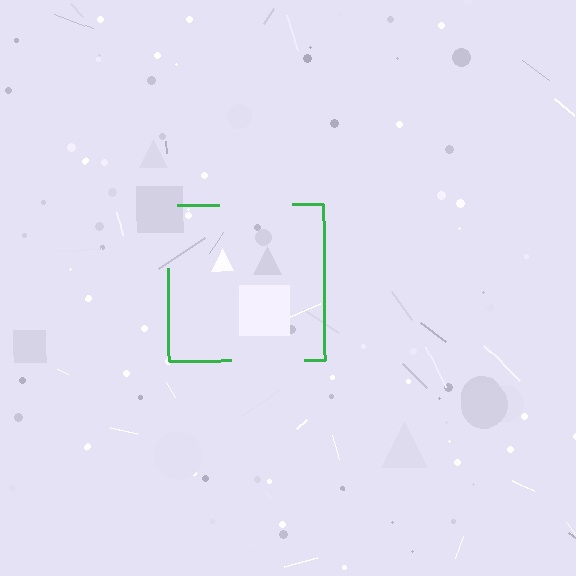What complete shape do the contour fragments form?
The contour fragments form a square.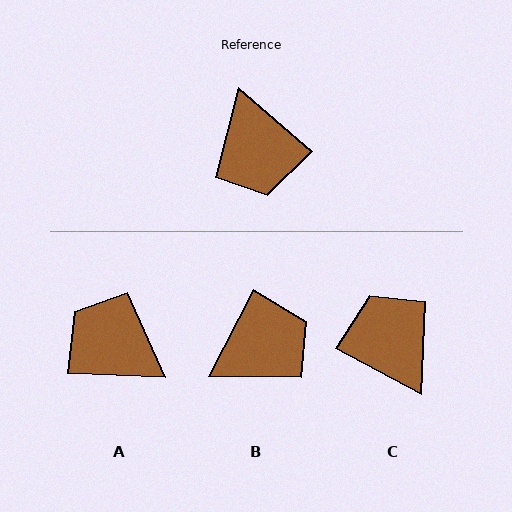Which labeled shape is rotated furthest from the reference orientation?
C, about 167 degrees away.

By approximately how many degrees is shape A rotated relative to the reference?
Approximately 141 degrees clockwise.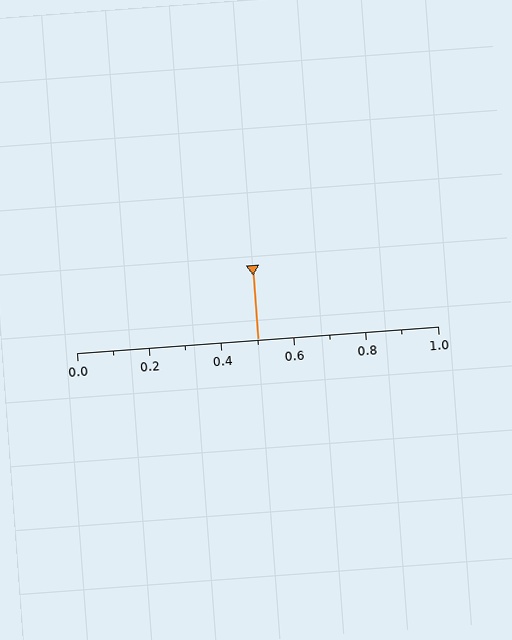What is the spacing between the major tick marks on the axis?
The major ticks are spaced 0.2 apart.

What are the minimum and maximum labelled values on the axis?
The axis runs from 0.0 to 1.0.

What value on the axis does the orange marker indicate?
The marker indicates approximately 0.5.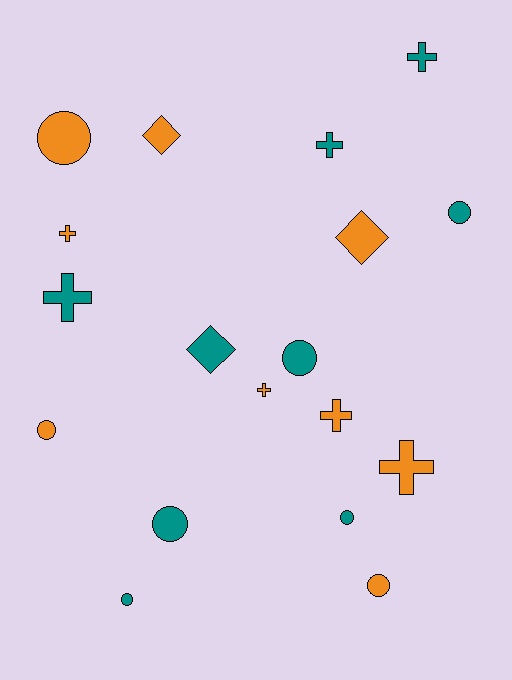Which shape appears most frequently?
Circle, with 8 objects.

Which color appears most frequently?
Teal, with 9 objects.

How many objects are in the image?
There are 18 objects.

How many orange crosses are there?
There are 4 orange crosses.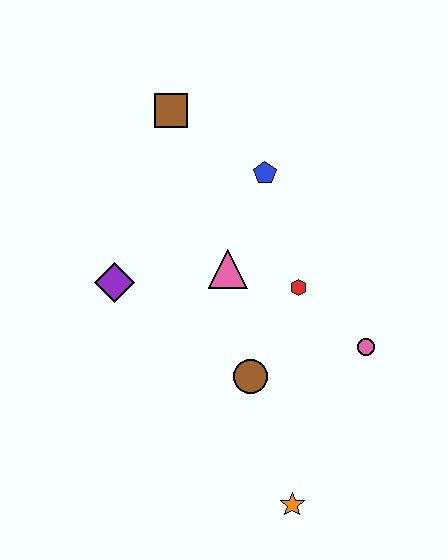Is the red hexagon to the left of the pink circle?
Yes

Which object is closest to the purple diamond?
The pink triangle is closest to the purple diamond.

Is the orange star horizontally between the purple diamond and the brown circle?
No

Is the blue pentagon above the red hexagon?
Yes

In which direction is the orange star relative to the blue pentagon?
The orange star is below the blue pentagon.